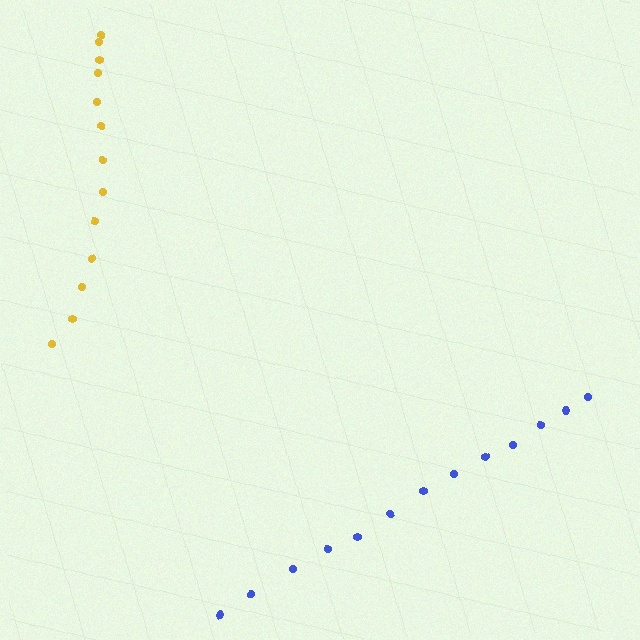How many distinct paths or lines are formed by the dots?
There are 2 distinct paths.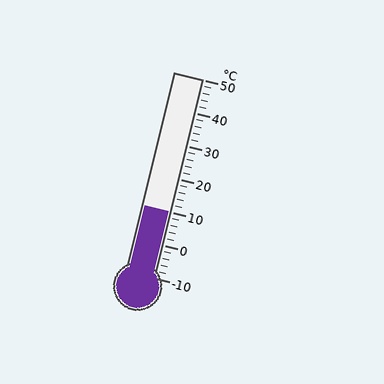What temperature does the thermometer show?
The thermometer shows approximately 10°C.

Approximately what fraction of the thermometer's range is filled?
The thermometer is filled to approximately 35% of its range.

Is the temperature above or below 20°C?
The temperature is below 20°C.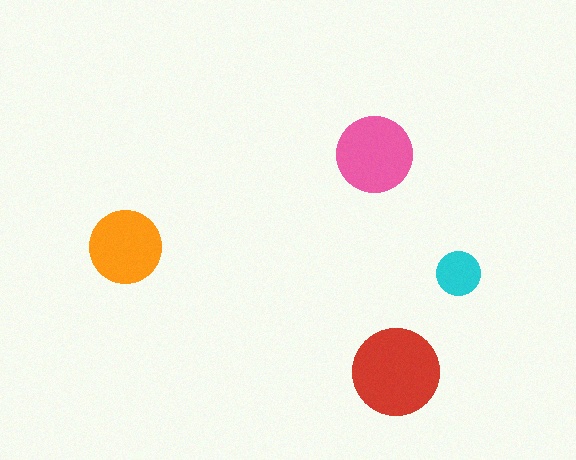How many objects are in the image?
There are 4 objects in the image.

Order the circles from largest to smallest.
the red one, the pink one, the orange one, the cyan one.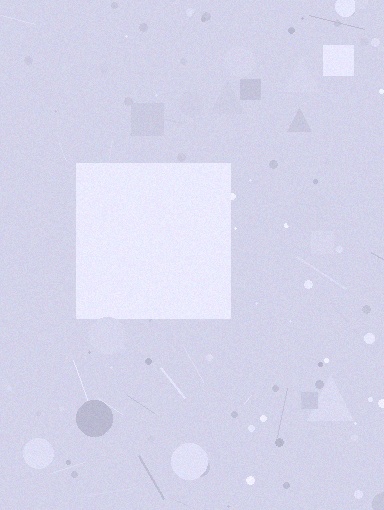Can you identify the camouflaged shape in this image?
The camouflaged shape is a square.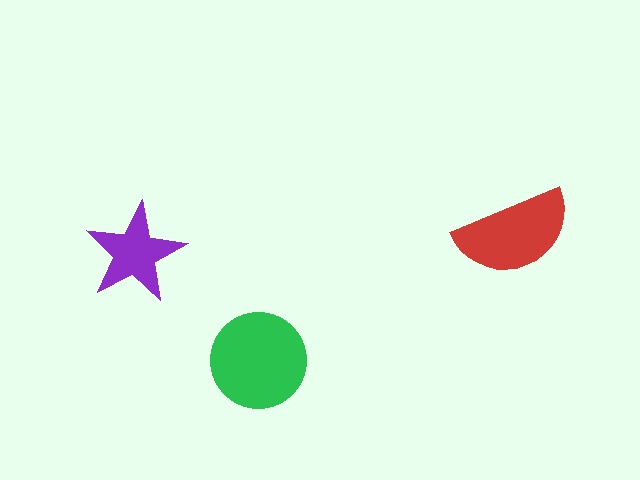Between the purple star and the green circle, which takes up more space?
The green circle.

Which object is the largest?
The green circle.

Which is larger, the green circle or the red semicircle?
The green circle.